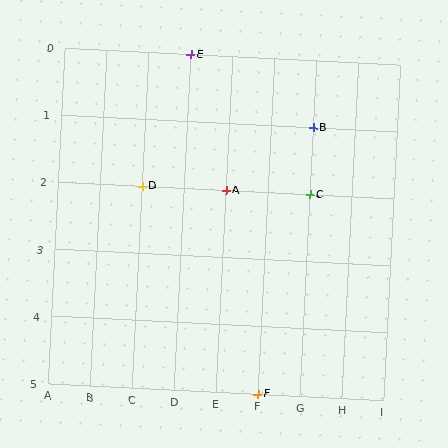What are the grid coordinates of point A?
Point A is at grid coordinates (E, 2).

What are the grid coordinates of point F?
Point F is at grid coordinates (F, 5).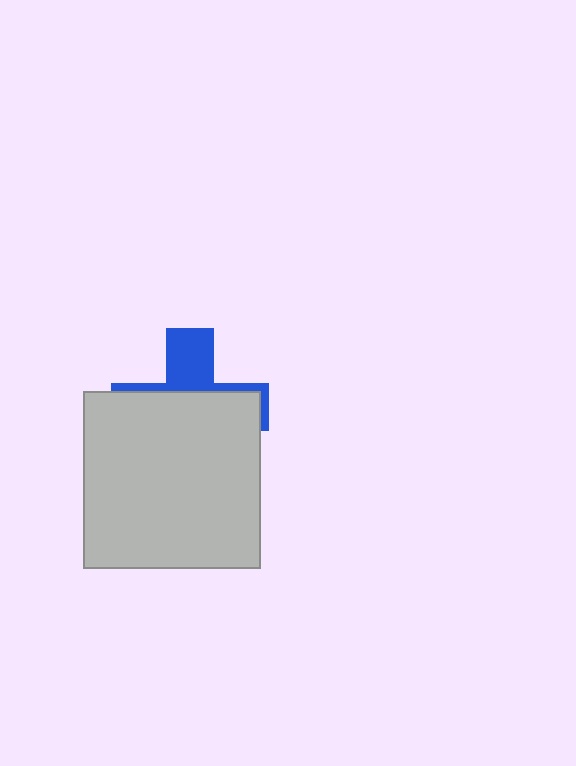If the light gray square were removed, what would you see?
You would see the complete blue cross.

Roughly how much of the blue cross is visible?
A small part of it is visible (roughly 33%).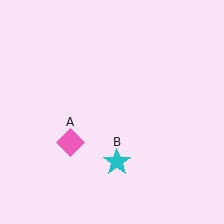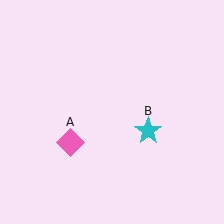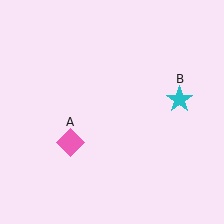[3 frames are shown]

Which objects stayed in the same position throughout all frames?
Pink diamond (object A) remained stationary.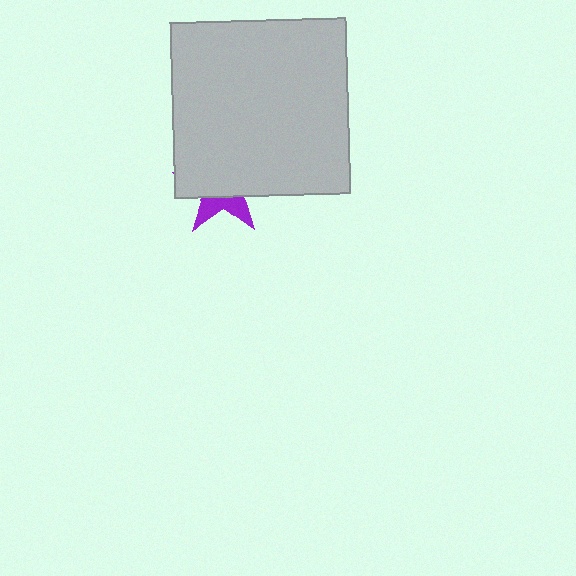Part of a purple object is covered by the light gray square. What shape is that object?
It is a star.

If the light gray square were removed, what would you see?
You would see the complete purple star.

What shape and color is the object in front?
The object in front is a light gray square.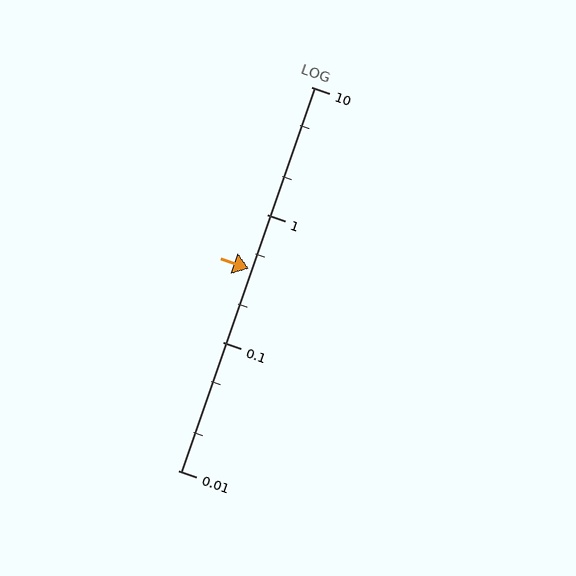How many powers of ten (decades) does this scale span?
The scale spans 3 decades, from 0.01 to 10.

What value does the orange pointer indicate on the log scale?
The pointer indicates approximately 0.38.